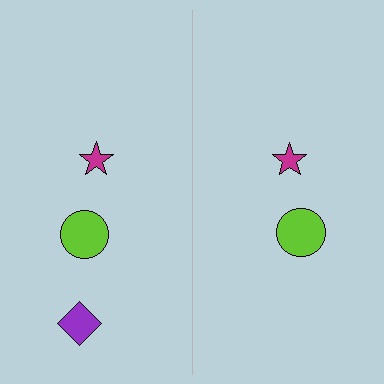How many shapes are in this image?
There are 5 shapes in this image.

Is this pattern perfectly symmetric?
No, the pattern is not perfectly symmetric. A purple diamond is missing from the right side.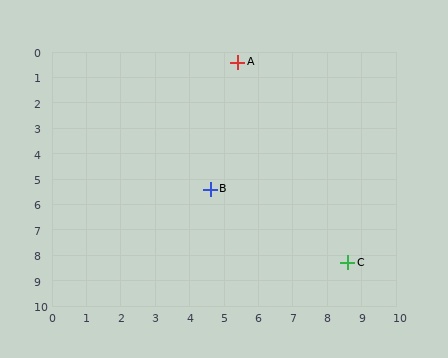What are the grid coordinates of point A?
Point A is at approximately (5.4, 0.4).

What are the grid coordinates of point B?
Point B is at approximately (4.6, 5.4).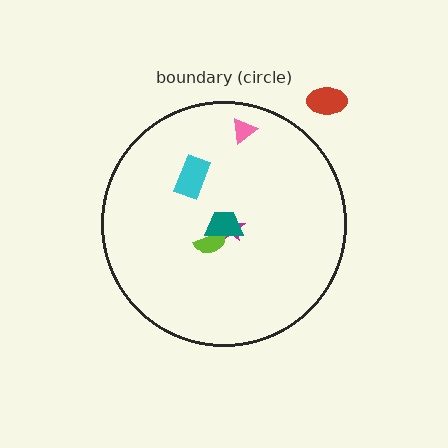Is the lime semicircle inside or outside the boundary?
Inside.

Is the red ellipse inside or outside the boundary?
Outside.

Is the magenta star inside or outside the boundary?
Inside.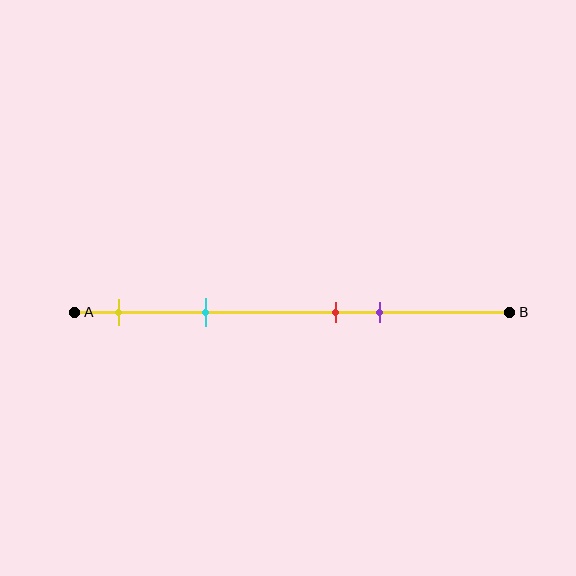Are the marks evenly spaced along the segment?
No, the marks are not evenly spaced.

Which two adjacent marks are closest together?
The red and purple marks are the closest adjacent pair.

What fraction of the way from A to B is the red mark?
The red mark is approximately 60% (0.6) of the way from A to B.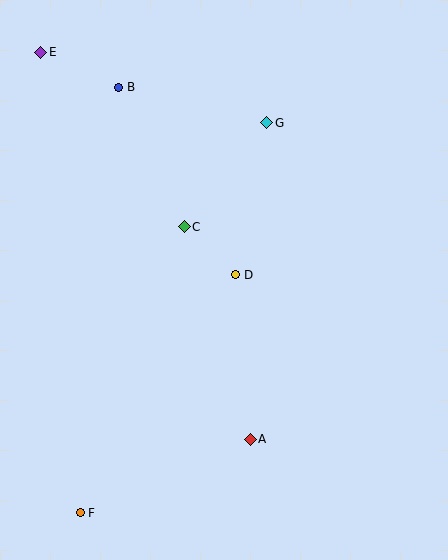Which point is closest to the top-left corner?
Point E is closest to the top-left corner.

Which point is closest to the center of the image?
Point D at (236, 275) is closest to the center.